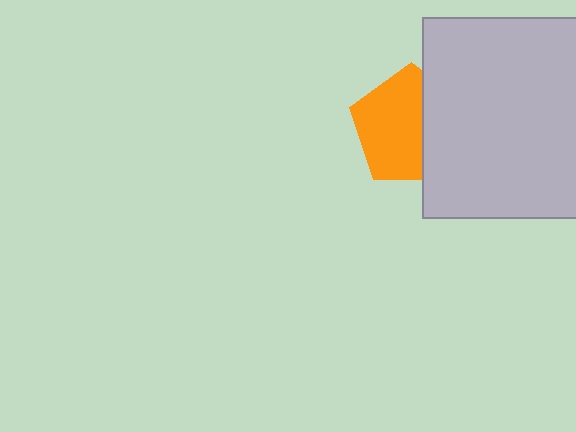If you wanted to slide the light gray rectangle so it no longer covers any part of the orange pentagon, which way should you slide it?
Slide it right — that is the most direct way to separate the two shapes.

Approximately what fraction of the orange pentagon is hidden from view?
Roughly 38% of the orange pentagon is hidden behind the light gray rectangle.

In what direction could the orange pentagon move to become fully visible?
The orange pentagon could move left. That would shift it out from behind the light gray rectangle entirely.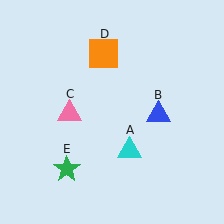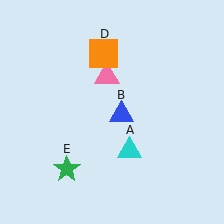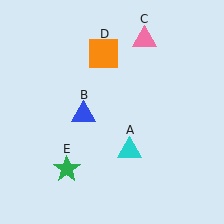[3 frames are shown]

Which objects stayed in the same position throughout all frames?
Cyan triangle (object A) and orange square (object D) and green star (object E) remained stationary.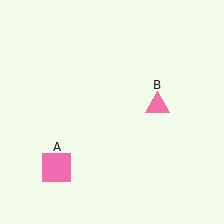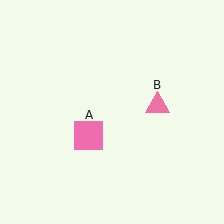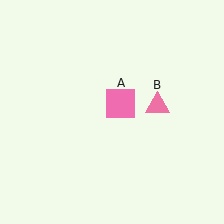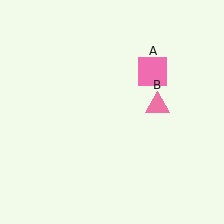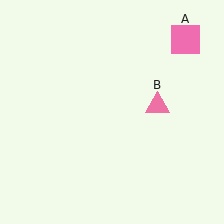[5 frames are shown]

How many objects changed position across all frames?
1 object changed position: pink square (object A).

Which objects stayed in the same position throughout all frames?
Pink triangle (object B) remained stationary.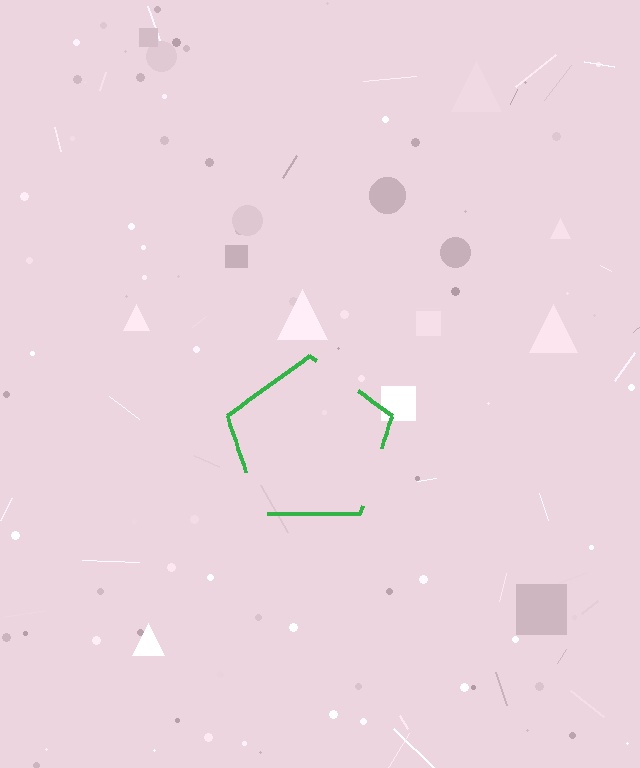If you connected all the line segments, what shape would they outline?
They would outline a pentagon.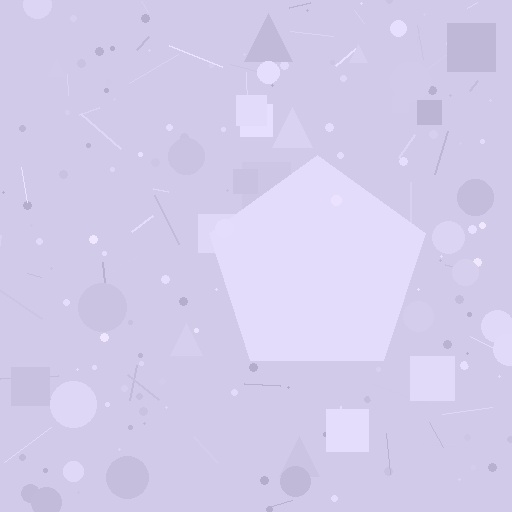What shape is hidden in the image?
A pentagon is hidden in the image.